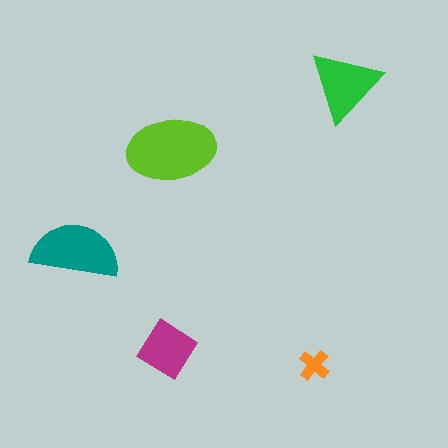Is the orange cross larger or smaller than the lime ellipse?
Smaller.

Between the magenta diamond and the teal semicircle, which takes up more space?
The teal semicircle.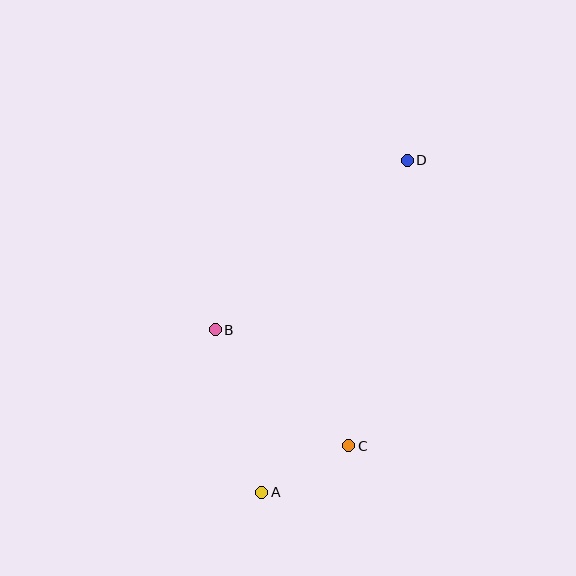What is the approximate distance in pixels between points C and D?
The distance between C and D is approximately 292 pixels.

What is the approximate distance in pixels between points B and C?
The distance between B and C is approximately 177 pixels.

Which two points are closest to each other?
Points A and C are closest to each other.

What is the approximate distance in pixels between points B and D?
The distance between B and D is approximately 256 pixels.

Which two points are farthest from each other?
Points A and D are farthest from each other.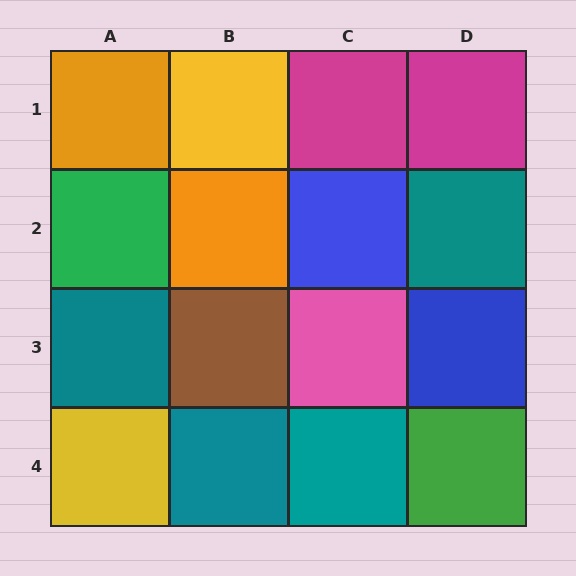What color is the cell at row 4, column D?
Green.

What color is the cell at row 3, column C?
Pink.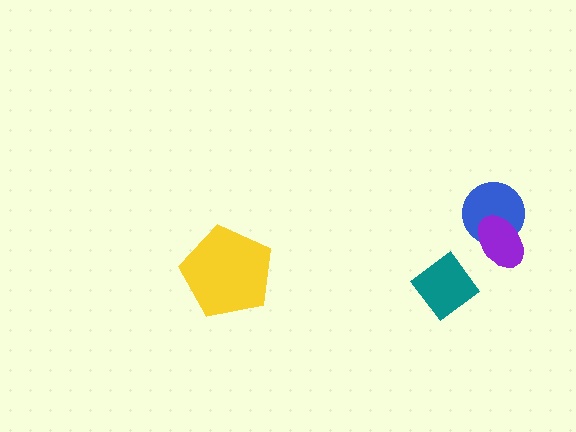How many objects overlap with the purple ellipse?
1 object overlaps with the purple ellipse.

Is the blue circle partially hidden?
Yes, it is partially covered by another shape.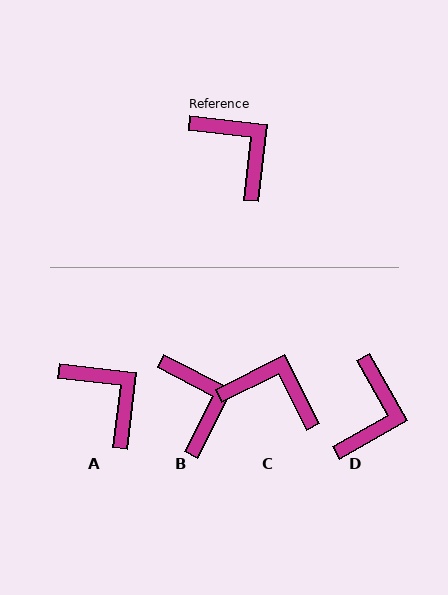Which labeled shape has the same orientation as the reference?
A.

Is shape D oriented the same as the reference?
No, it is off by about 54 degrees.